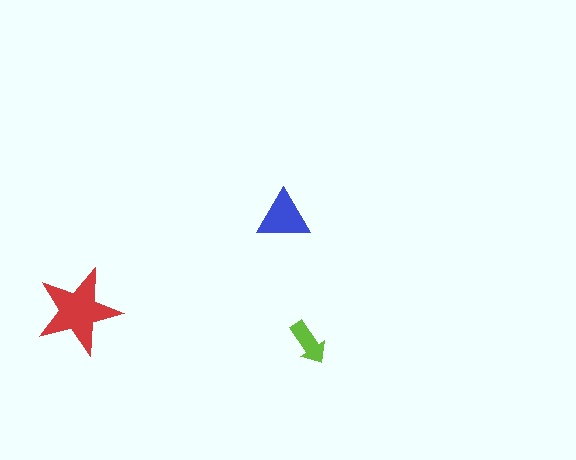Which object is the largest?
The red star.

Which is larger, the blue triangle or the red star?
The red star.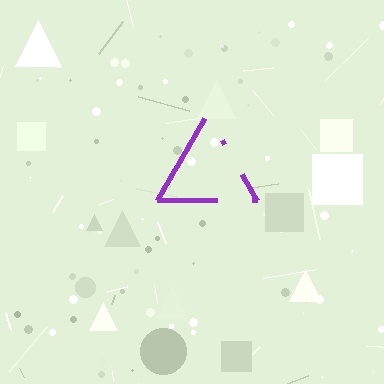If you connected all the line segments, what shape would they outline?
They would outline a triangle.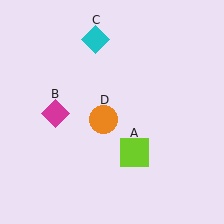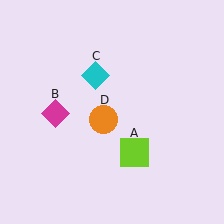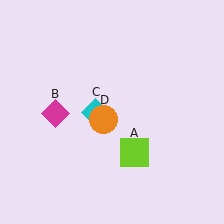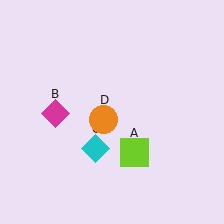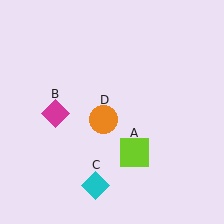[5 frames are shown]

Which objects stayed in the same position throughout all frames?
Lime square (object A) and magenta diamond (object B) and orange circle (object D) remained stationary.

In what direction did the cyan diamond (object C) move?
The cyan diamond (object C) moved down.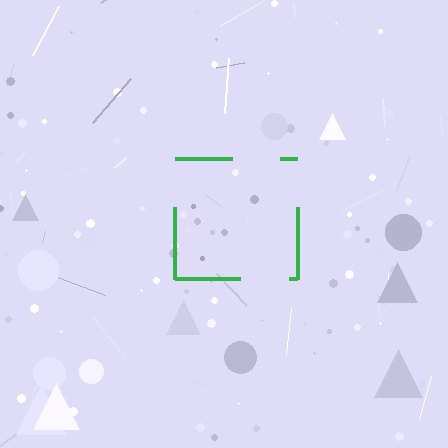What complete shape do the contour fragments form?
The contour fragments form a square.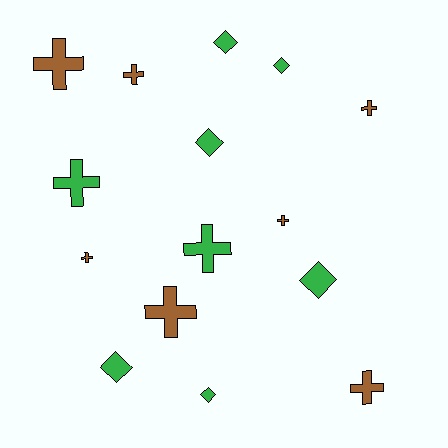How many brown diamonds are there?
There are no brown diamonds.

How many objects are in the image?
There are 15 objects.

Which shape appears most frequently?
Cross, with 9 objects.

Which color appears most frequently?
Green, with 8 objects.